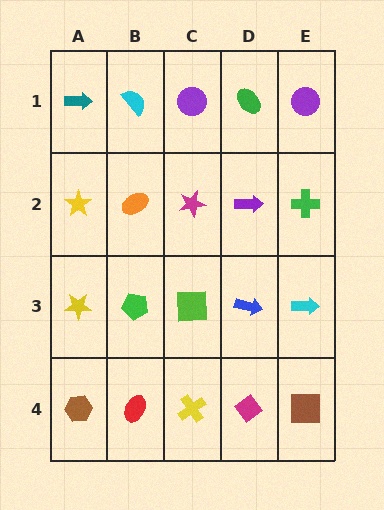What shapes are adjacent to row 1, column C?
A magenta star (row 2, column C), a cyan semicircle (row 1, column B), a green ellipse (row 1, column D).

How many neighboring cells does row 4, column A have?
2.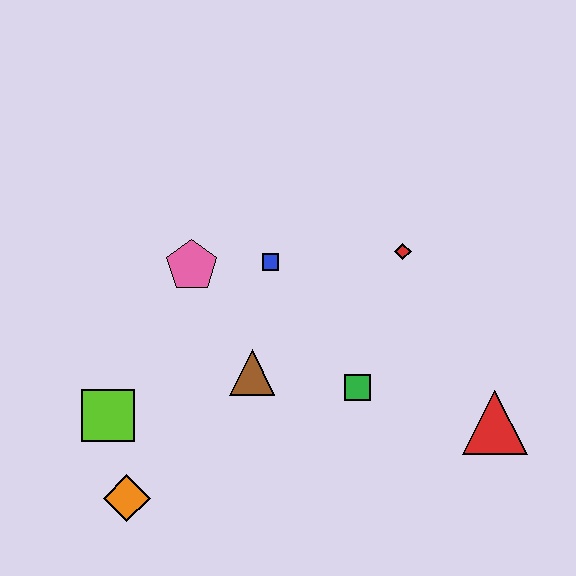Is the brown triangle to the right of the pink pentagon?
Yes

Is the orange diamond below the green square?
Yes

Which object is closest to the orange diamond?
The lime square is closest to the orange diamond.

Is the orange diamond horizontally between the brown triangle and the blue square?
No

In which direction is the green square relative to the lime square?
The green square is to the right of the lime square.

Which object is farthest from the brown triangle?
The red triangle is farthest from the brown triangle.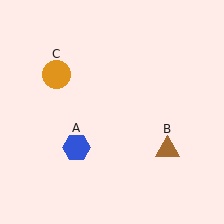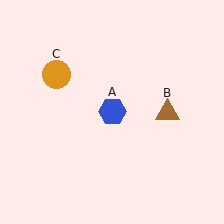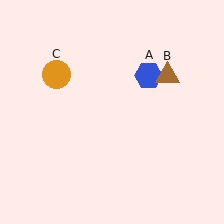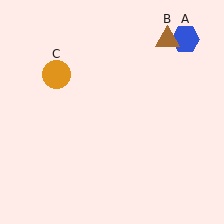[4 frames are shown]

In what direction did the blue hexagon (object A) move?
The blue hexagon (object A) moved up and to the right.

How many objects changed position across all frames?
2 objects changed position: blue hexagon (object A), brown triangle (object B).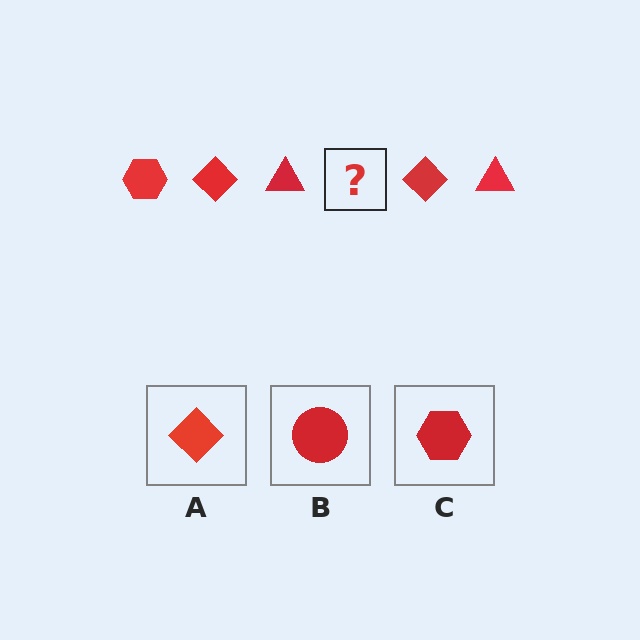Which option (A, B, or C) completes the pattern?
C.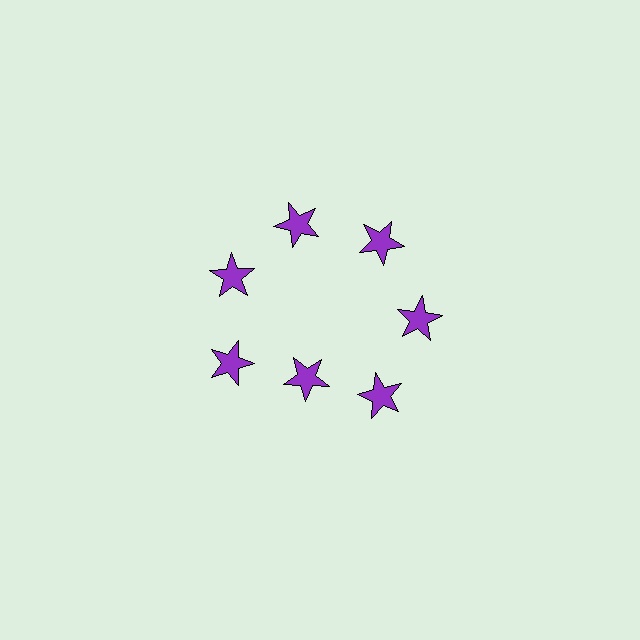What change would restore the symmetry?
The symmetry would be restored by moving it outward, back onto the ring so that all 7 stars sit at equal angles and equal distance from the center.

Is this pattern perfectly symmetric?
No. The 7 purple stars are arranged in a ring, but one element near the 6 o'clock position is pulled inward toward the center, breaking the 7-fold rotational symmetry.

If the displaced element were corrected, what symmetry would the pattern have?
It would have 7-fold rotational symmetry — the pattern would map onto itself every 51 degrees.